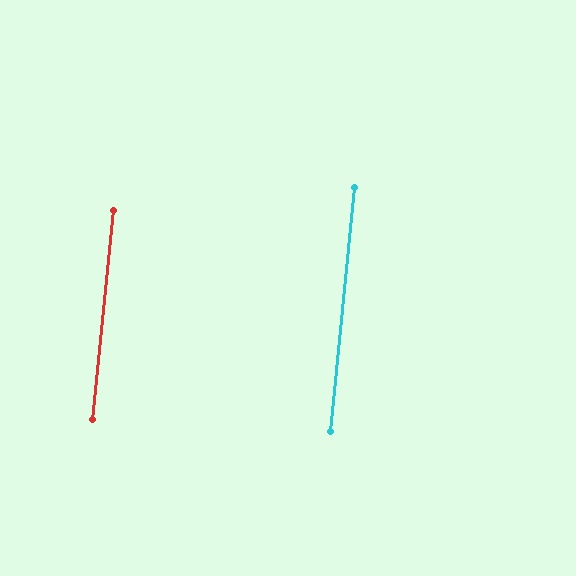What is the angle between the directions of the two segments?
Approximately 0 degrees.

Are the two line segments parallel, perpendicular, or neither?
Parallel — their directions differ by only 0.1°.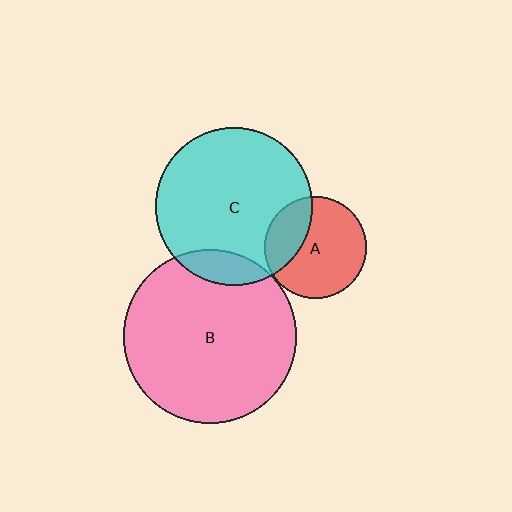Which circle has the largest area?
Circle B (pink).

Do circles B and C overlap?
Yes.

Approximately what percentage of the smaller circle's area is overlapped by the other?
Approximately 10%.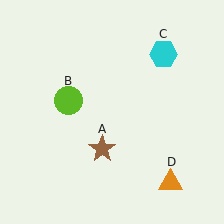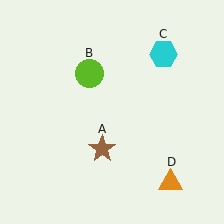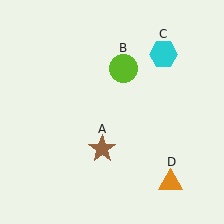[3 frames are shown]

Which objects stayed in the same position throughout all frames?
Brown star (object A) and cyan hexagon (object C) and orange triangle (object D) remained stationary.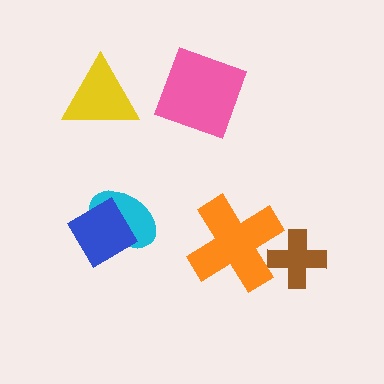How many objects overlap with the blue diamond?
1 object overlaps with the blue diamond.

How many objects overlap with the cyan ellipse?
1 object overlaps with the cyan ellipse.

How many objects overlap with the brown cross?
1 object overlaps with the brown cross.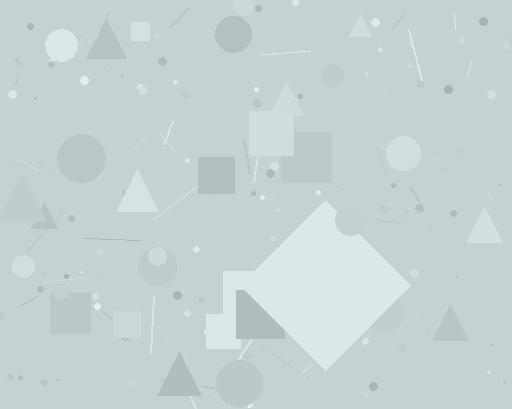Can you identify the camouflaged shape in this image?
The camouflaged shape is a diamond.